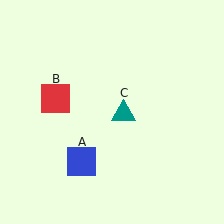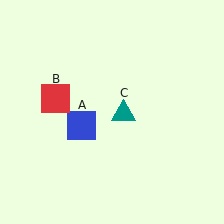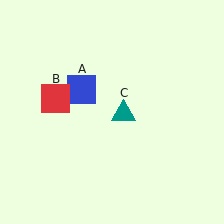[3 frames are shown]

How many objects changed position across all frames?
1 object changed position: blue square (object A).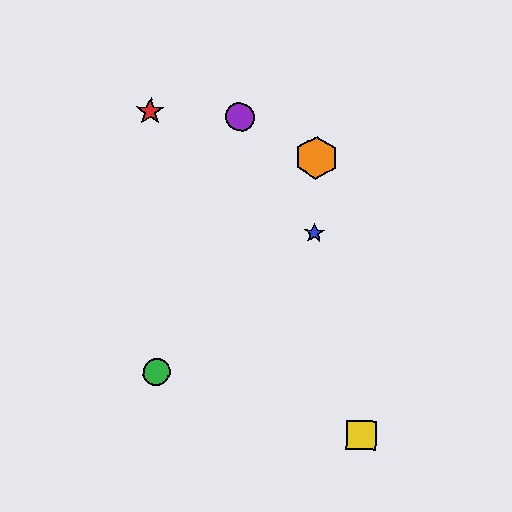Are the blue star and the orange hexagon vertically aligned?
Yes, both are at x≈314.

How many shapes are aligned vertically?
2 shapes (the blue star, the orange hexagon) are aligned vertically.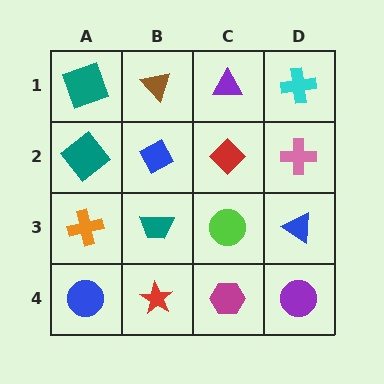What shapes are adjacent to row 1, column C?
A red diamond (row 2, column C), a brown triangle (row 1, column B), a cyan cross (row 1, column D).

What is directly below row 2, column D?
A blue triangle.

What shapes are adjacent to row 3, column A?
A teal diamond (row 2, column A), a blue circle (row 4, column A), a teal trapezoid (row 3, column B).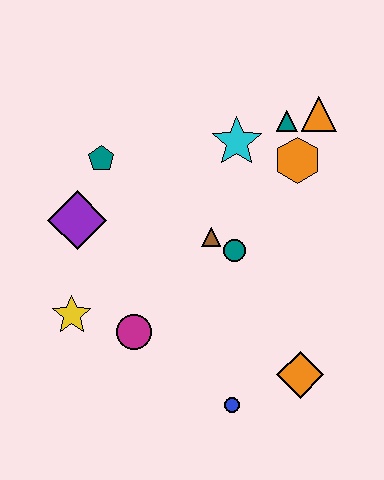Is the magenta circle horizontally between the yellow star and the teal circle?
Yes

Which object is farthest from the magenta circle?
The orange triangle is farthest from the magenta circle.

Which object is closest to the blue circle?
The orange diamond is closest to the blue circle.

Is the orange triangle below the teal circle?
No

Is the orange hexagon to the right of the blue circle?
Yes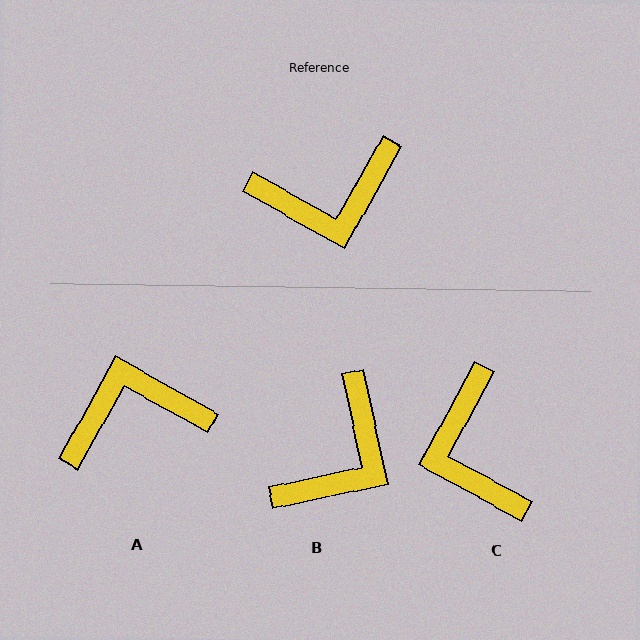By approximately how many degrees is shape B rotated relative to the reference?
Approximately 41 degrees counter-clockwise.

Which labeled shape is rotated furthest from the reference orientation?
A, about 180 degrees away.